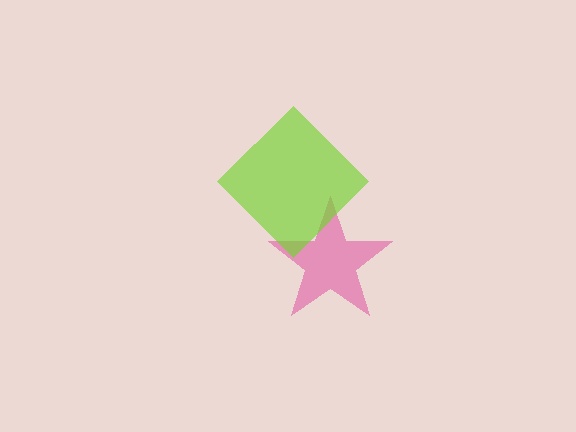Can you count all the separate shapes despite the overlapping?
Yes, there are 2 separate shapes.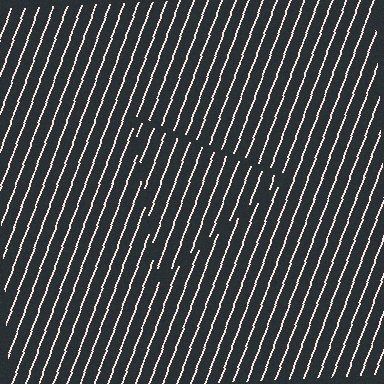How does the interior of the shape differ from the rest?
The interior of the shape contains the same grating, shifted by half a period — the contour is defined by the phase discontinuity where line-ends from the inner and outer gratings abut.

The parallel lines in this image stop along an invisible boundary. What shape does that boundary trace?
An illusory triangle. The interior of the shape contains the same grating, shifted by half a period — the contour is defined by the phase discontinuity where line-ends from the inner and outer gratings abut.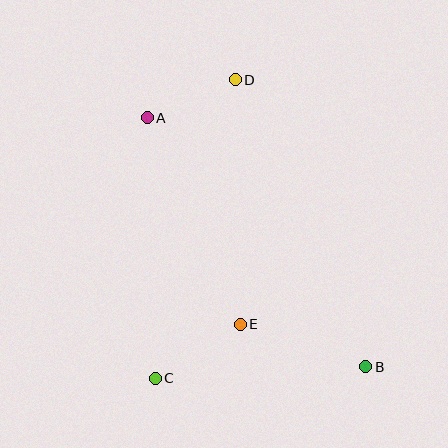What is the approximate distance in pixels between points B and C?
The distance between B and C is approximately 211 pixels.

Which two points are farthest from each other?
Points A and B are farthest from each other.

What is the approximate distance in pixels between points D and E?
The distance between D and E is approximately 244 pixels.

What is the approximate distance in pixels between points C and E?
The distance between C and E is approximately 101 pixels.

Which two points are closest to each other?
Points A and D are closest to each other.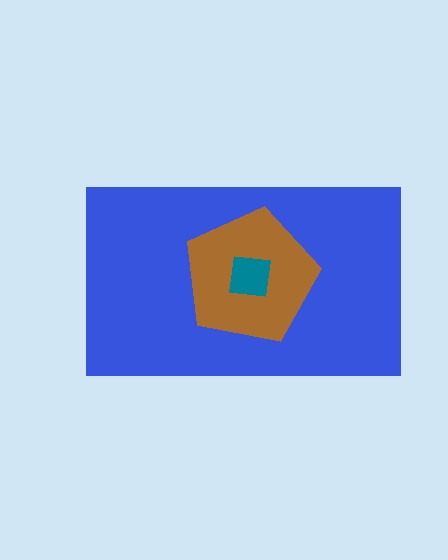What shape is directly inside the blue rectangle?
The brown pentagon.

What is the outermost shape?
The blue rectangle.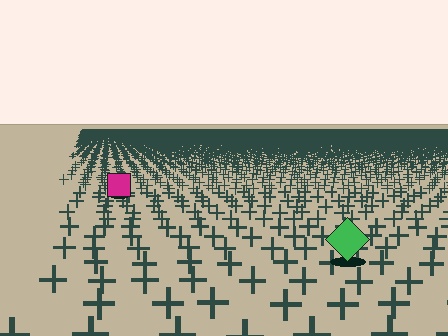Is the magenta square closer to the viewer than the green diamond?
No. The green diamond is closer — you can tell from the texture gradient: the ground texture is coarser near it.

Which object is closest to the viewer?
The green diamond is closest. The texture marks near it are larger and more spread out.